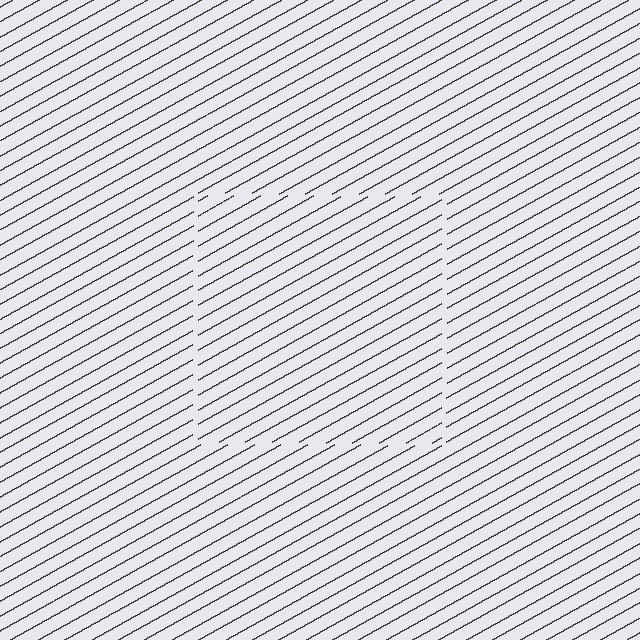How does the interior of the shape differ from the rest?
The interior of the shape contains the same grating, shifted by half a period — the contour is defined by the phase discontinuity where line-ends from the inner and outer gratings abut.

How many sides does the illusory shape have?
4 sides — the line-ends trace a square.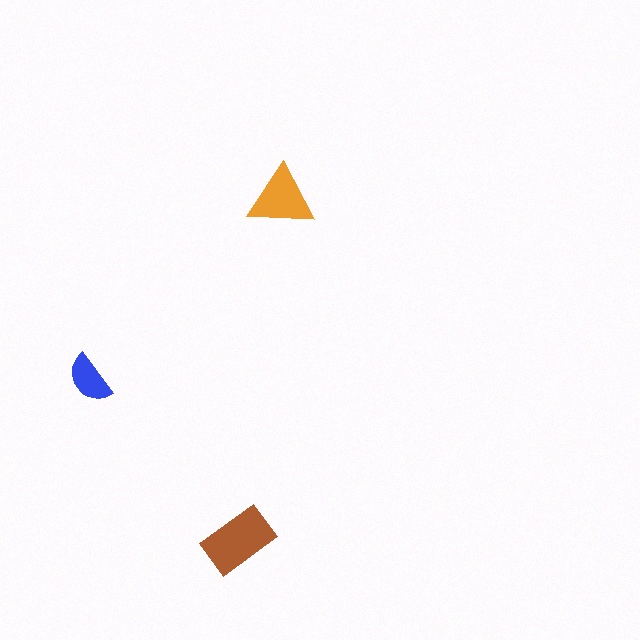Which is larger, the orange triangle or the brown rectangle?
The brown rectangle.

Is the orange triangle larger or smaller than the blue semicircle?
Larger.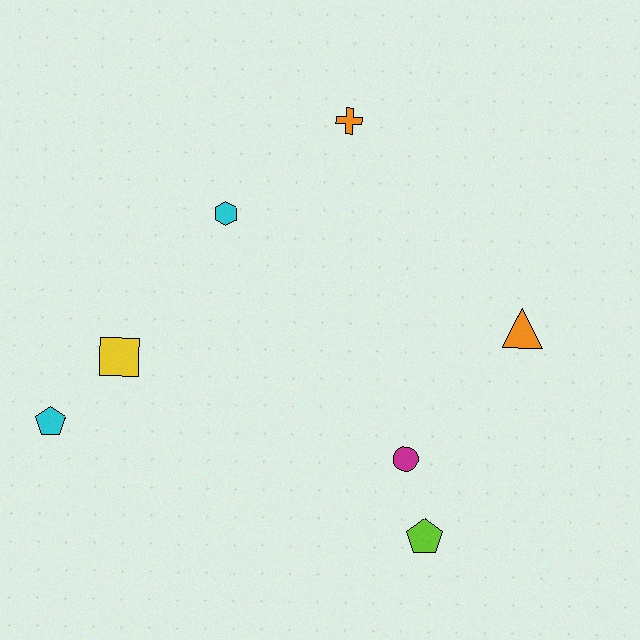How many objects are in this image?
There are 7 objects.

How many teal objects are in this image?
There are no teal objects.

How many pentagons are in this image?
There are 2 pentagons.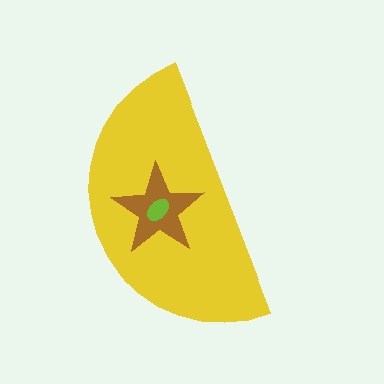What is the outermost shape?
The yellow semicircle.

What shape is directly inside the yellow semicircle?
The brown star.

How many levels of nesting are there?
3.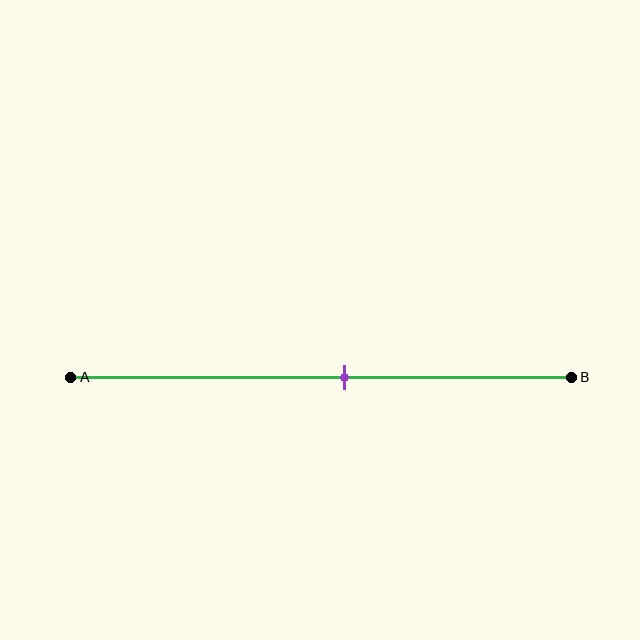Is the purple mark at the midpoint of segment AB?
No, the mark is at about 55% from A, not at the 50% midpoint.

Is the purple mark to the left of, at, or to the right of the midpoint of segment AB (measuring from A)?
The purple mark is to the right of the midpoint of segment AB.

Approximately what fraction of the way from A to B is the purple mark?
The purple mark is approximately 55% of the way from A to B.